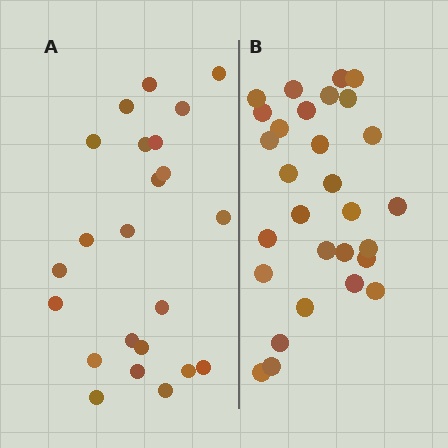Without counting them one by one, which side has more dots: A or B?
Region B (the right region) has more dots.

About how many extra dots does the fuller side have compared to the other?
Region B has about 6 more dots than region A.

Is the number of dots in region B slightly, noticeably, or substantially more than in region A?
Region B has noticeably more, but not dramatically so. The ratio is roughly 1.3 to 1.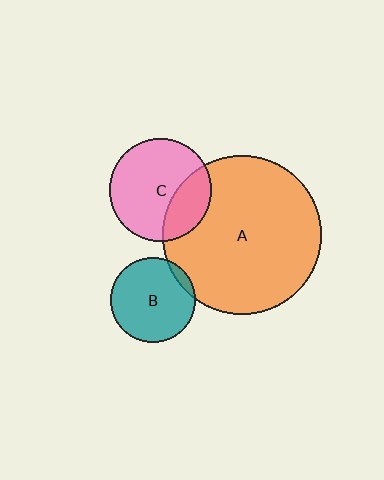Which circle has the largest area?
Circle A (orange).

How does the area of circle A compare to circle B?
Approximately 3.6 times.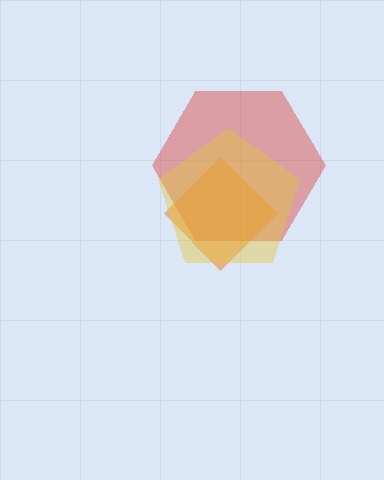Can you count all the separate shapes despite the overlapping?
Yes, there are 3 separate shapes.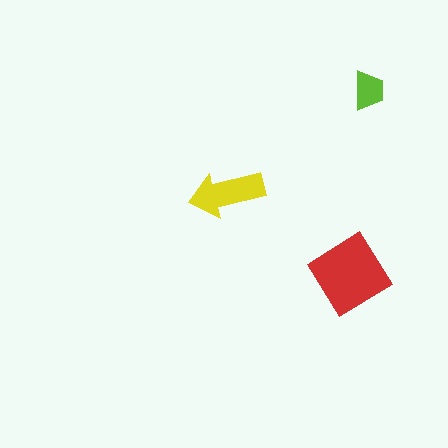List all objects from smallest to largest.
The lime trapezoid, the yellow arrow, the red diamond.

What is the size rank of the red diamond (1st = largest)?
1st.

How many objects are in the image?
There are 3 objects in the image.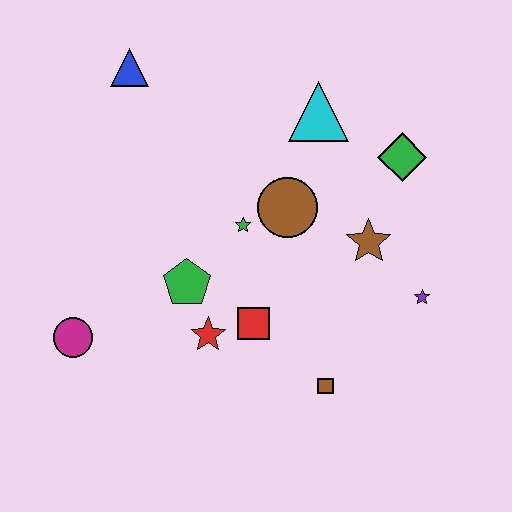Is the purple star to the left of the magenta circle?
No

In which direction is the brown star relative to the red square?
The brown star is to the right of the red square.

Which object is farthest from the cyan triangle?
The magenta circle is farthest from the cyan triangle.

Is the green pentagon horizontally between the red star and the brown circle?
No